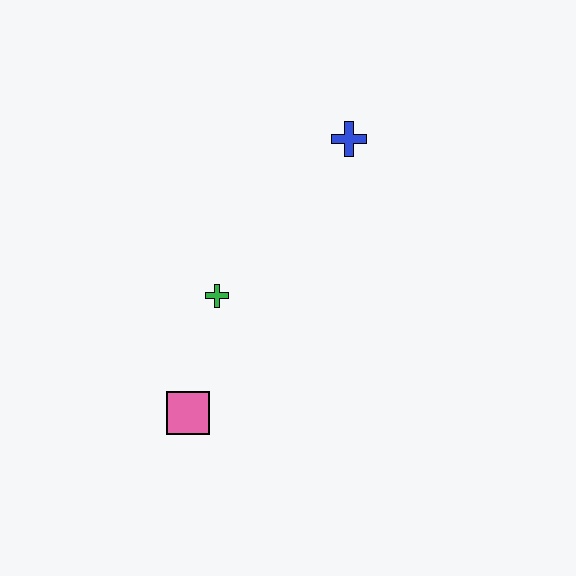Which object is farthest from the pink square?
The blue cross is farthest from the pink square.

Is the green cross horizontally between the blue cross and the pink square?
Yes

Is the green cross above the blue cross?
No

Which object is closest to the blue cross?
The green cross is closest to the blue cross.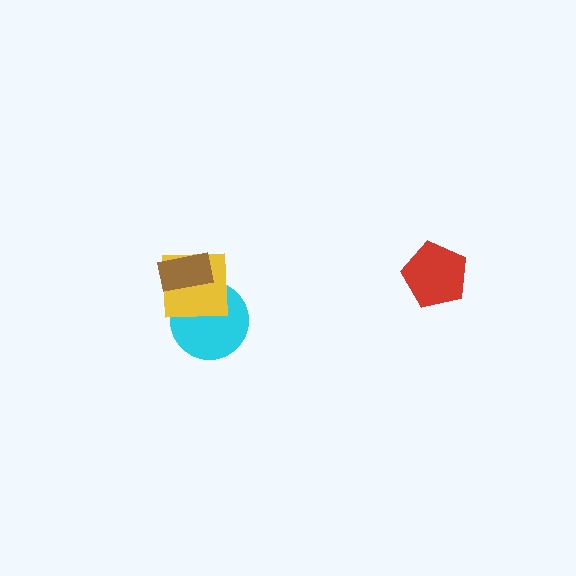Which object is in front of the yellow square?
The brown rectangle is in front of the yellow square.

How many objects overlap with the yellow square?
2 objects overlap with the yellow square.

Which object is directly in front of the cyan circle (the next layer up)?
The yellow square is directly in front of the cyan circle.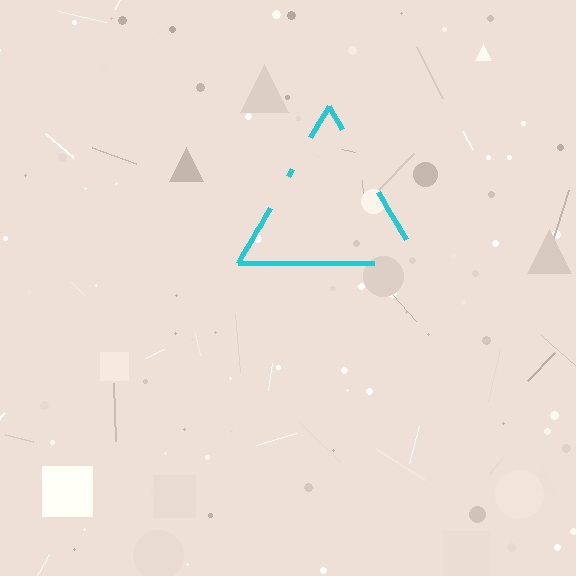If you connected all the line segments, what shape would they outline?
They would outline a triangle.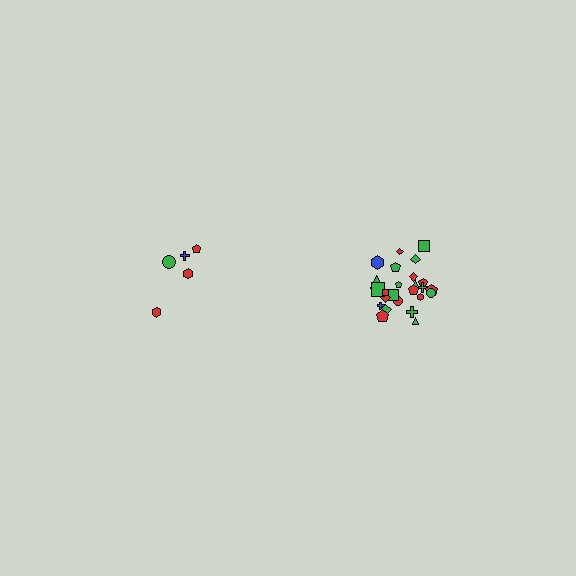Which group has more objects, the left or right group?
The right group.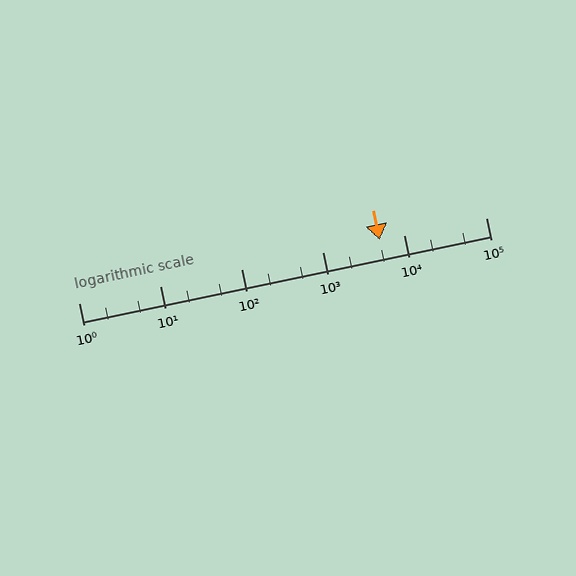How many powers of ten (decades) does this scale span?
The scale spans 5 decades, from 1 to 100000.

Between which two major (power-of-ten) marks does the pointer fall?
The pointer is between 1000 and 10000.